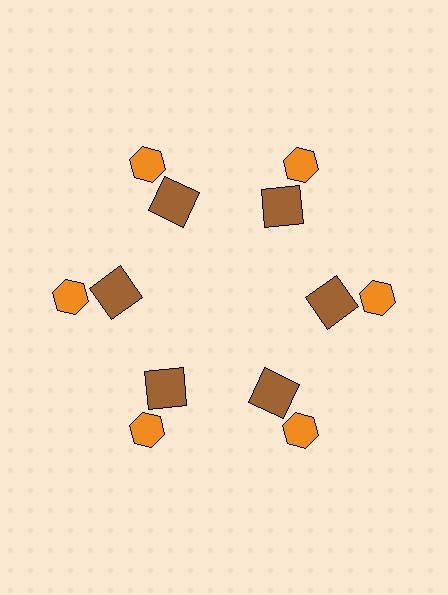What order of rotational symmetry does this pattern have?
This pattern has 6-fold rotational symmetry.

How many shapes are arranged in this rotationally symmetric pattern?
There are 12 shapes, arranged in 6 groups of 2.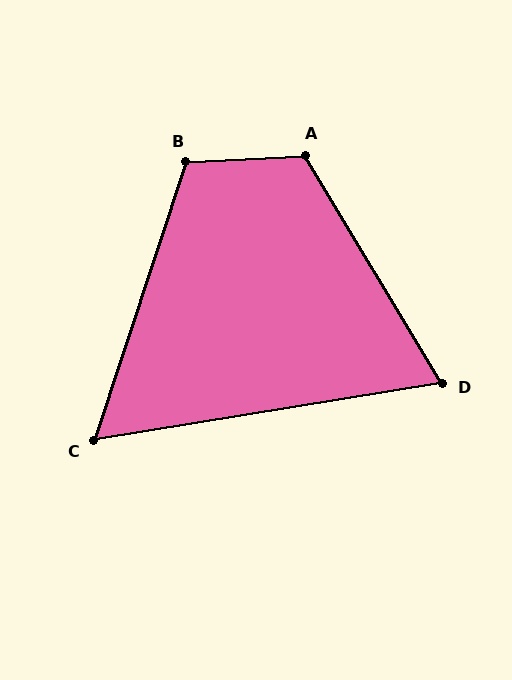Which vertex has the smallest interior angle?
C, at approximately 62 degrees.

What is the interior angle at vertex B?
Approximately 112 degrees (obtuse).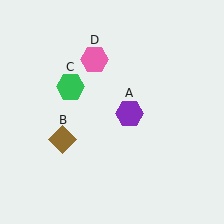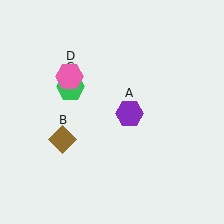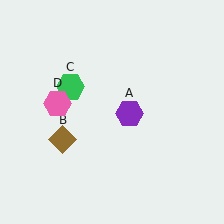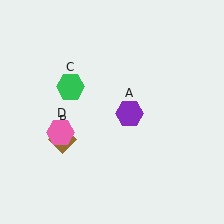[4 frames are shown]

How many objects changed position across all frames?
1 object changed position: pink hexagon (object D).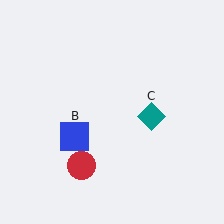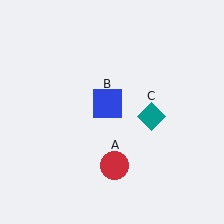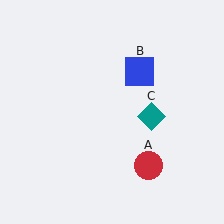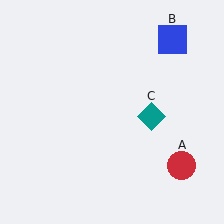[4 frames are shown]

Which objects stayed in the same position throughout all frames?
Teal diamond (object C) remained stationary.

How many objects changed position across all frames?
2 objects changed position: red circle (object A), blue square (object B).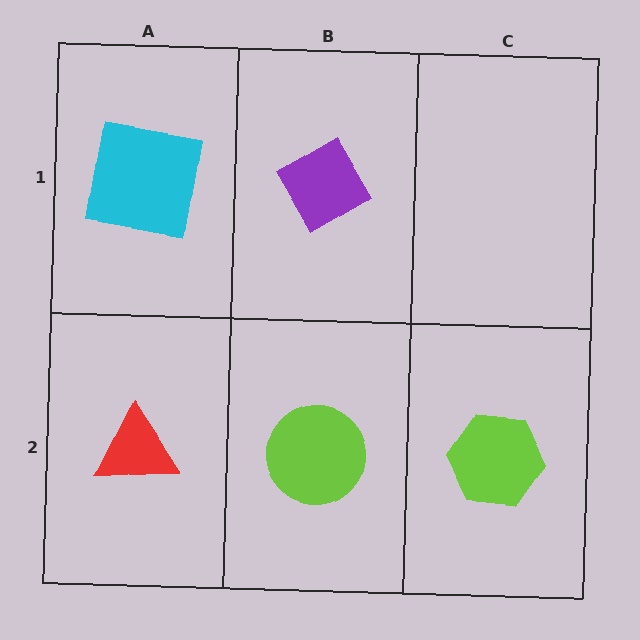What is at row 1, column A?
A cyan square.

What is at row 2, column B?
A lime circle.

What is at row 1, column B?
A purple diamond.